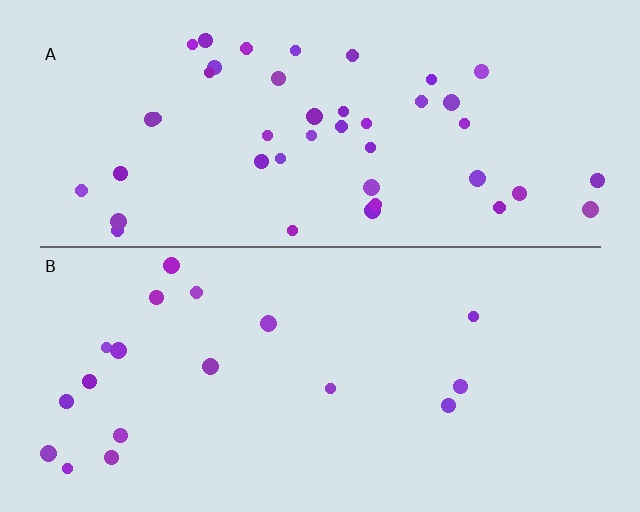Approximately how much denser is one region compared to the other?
Approximately 2.4× — region A over region B.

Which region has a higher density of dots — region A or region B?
A (the top).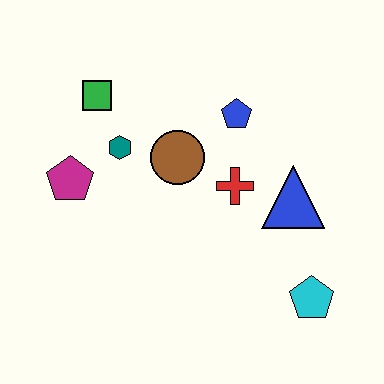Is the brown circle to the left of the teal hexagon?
No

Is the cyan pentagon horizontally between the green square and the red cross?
No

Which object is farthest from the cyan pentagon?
The green square is farthest from the cyan pentagon.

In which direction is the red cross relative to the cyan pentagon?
The red cross is above the cyan pentagon.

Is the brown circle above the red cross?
Yes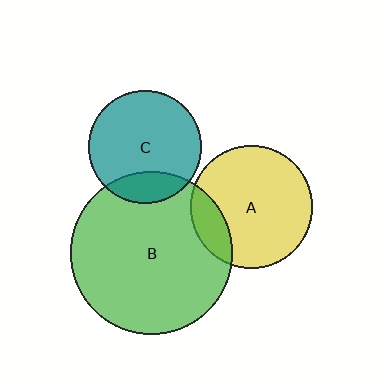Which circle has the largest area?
Circle B (green).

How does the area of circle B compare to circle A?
Approximately 1.8 times.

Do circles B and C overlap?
Yes.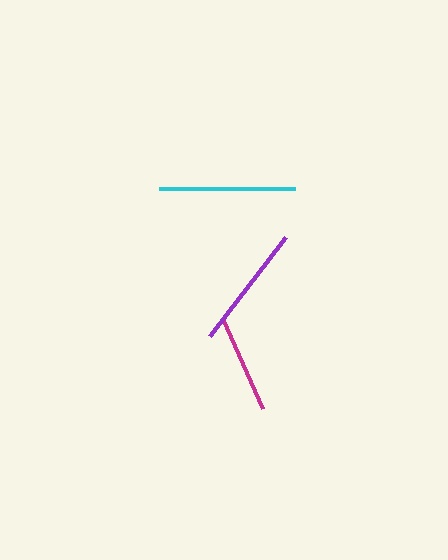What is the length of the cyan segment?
The cyan segment is approximately 136 pixels long.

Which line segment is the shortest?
The magenta line is the shortest at approximately 98 pixels.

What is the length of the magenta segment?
The magenta segment is approximately 98 pixels long.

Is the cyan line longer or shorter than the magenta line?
The cyan line is longer than the magenta line.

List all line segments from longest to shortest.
From longest to shortest: cyan, purple, magenta.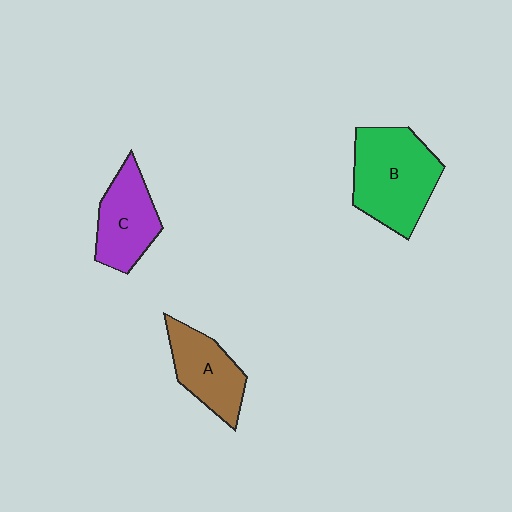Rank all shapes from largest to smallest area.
From largest to smallest: B (green), C (purple), A (brown).